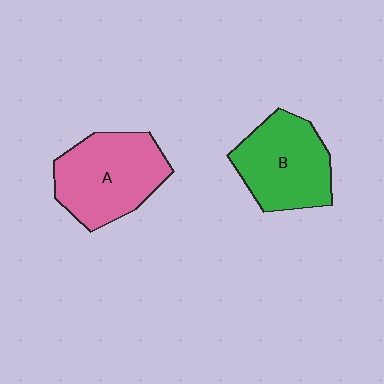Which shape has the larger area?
Shape A (pink).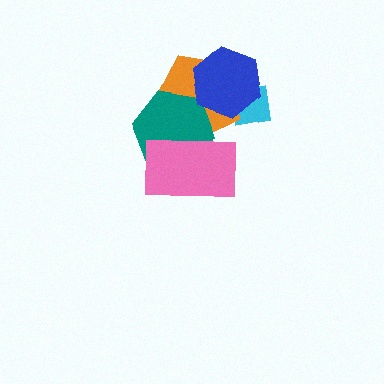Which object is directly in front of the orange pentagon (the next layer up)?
The teal hexagon is directly in front of the orange pentagon.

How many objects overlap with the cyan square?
2 objects overlap with the cyan square.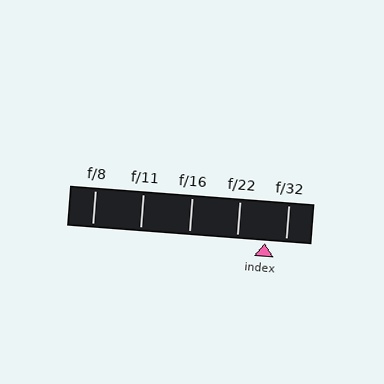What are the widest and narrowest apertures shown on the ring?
The widest aperture shown is f/8 and the narrowest is f/32.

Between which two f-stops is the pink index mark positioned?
The index mark is between f/22 and f/32.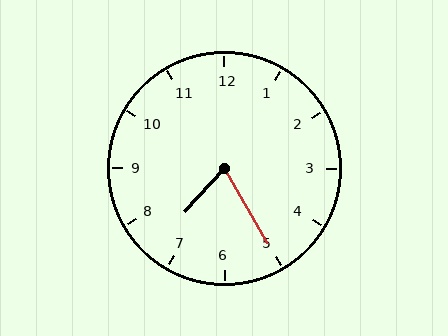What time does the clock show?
7:25.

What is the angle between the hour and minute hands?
Approximately 72 degrees.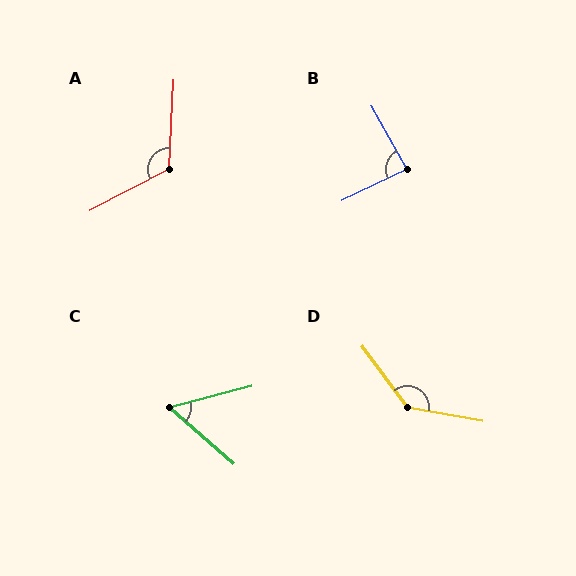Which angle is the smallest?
C, at approximately 55 degrees.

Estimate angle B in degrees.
Approximately 86 degrees.